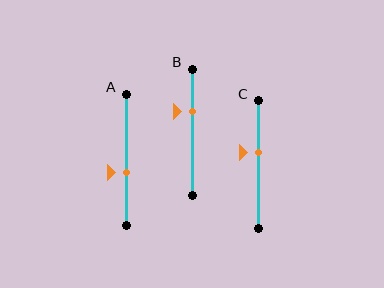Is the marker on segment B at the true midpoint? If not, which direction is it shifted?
No, the marker on segment B is shifted upward by about 17% of the segment length.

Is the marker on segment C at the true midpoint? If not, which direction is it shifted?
No, the marker on segment C is shifted upward by about 9% of the segment length.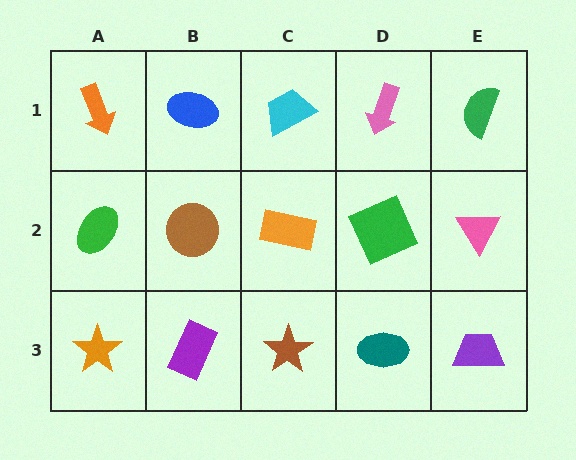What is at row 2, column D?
A green square.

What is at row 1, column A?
An orange arrow.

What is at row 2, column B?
A brown circle.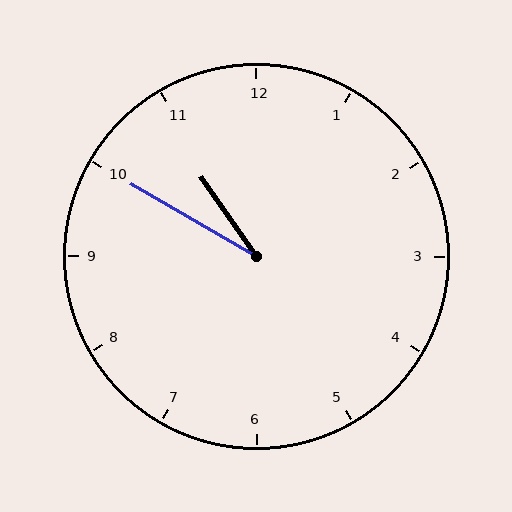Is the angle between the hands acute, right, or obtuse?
It is acute.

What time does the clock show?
10:50.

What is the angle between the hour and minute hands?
Approximately 25 degrees.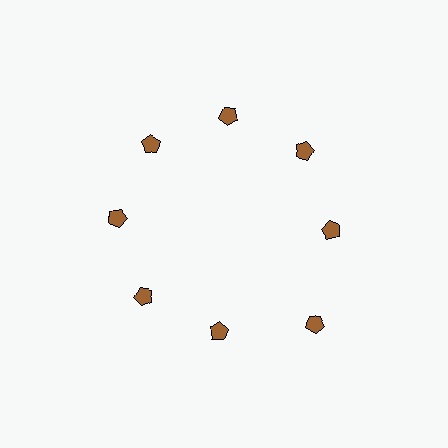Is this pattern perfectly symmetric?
No. The 8 brown pentagons are arranged in a ring, but one element near the 4 o'clock position is pushed outward from the center, breaking the 8-fold rotational symmetry.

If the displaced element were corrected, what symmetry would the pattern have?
It would have 8-fold rotational symmetry — the pattern would map onto itself every 45 degrees.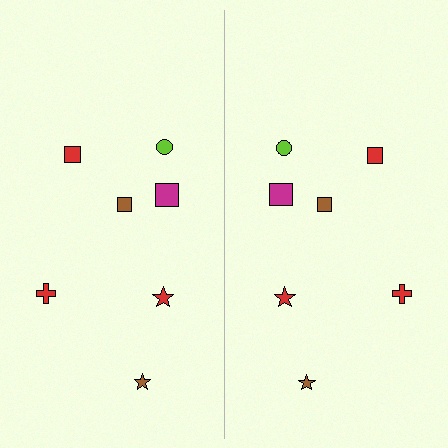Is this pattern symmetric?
Yes, this pattern has bilateral (reflection) symmetry.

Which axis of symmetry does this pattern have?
The pattern has a vertical axis of symmetry running through the center of the image.